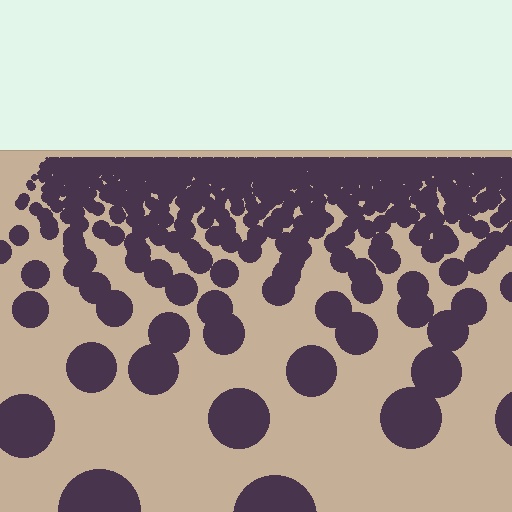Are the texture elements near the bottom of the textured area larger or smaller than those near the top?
Larger. Near the bottom, elements are closer to the viewer and appear at a bigger on-screen size.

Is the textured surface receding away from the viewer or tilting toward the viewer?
The surface is receding away from the viewer. Texture elements get smaller and denser toward the top.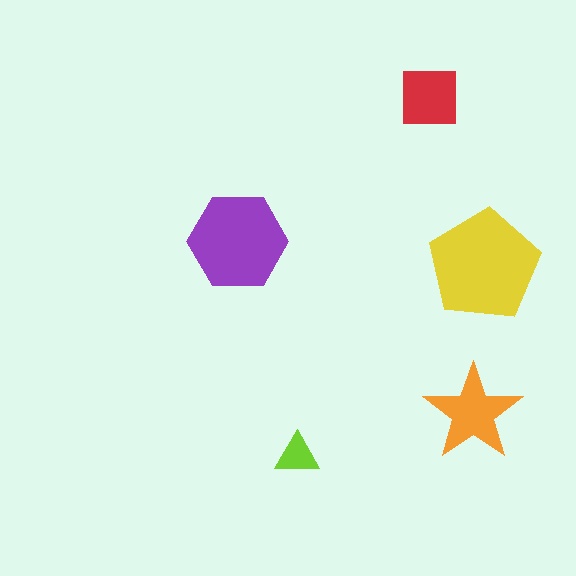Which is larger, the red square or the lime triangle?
The red square.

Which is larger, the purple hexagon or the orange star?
The purple hexagon.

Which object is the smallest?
The lime triangle.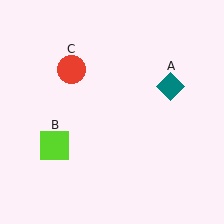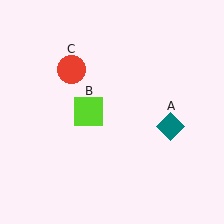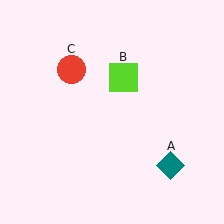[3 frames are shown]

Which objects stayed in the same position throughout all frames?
Red circle (object C) remained stationary.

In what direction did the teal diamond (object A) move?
The teal diamond (object A) moved down.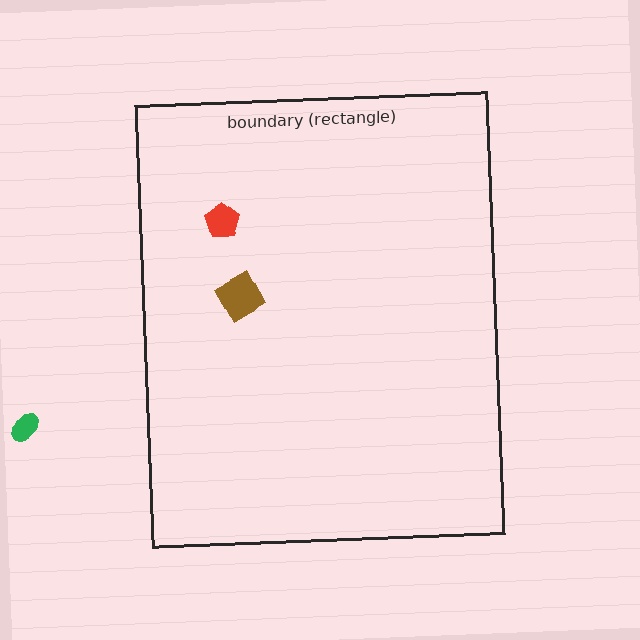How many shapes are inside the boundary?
2 inside, 1 outside.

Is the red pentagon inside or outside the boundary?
Inside.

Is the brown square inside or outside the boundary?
Inside.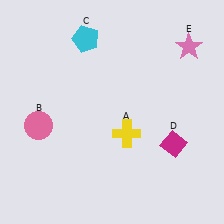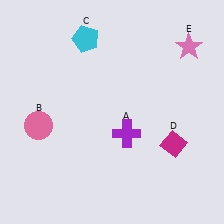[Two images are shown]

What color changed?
The cross (A) changed from yellow in Image 1 to purple in Image 2.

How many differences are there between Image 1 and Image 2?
There is 1 difference between the two images.